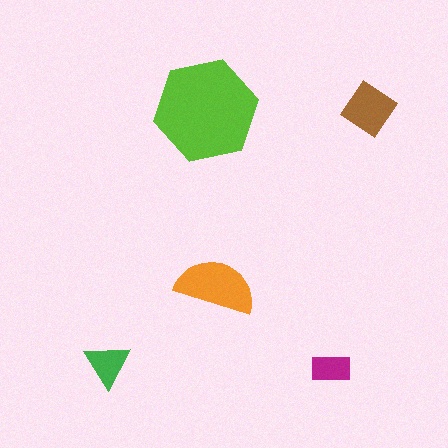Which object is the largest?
The lime hexagon.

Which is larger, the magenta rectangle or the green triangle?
The green triangle.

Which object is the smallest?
The magenta rectangle.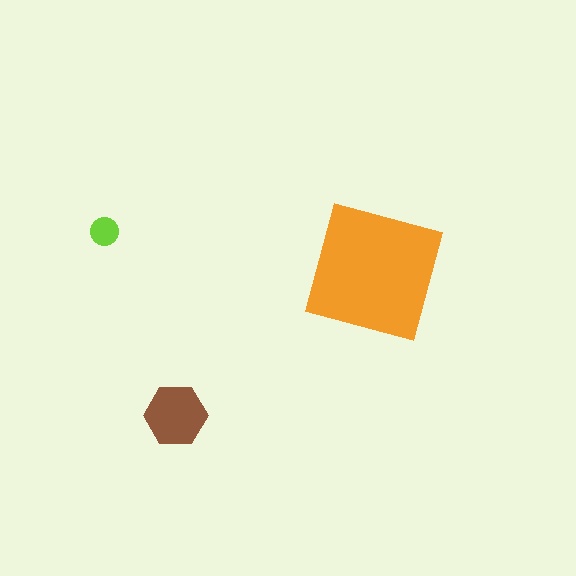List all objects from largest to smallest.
The orange square, the brown hexagon, the lime circle.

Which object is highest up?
The lime circle is topmost.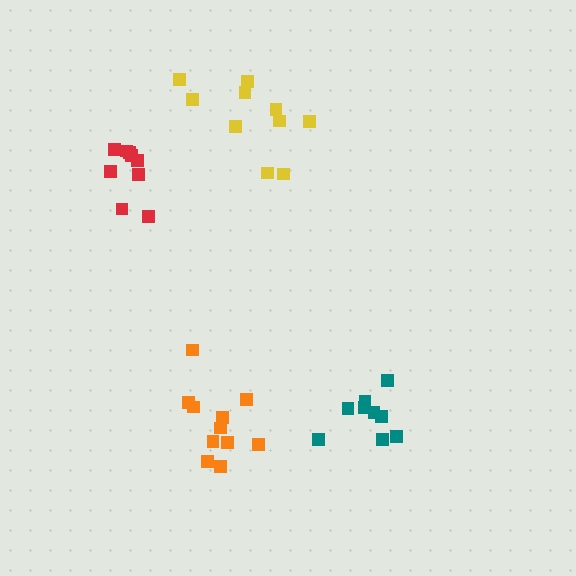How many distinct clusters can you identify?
There are 4 distinct clusters.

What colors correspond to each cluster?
The clusters are colored: yellow, teal, orange, red.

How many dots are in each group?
Group 1: 10 dots, Group 2: 9 dots, Group 3: 11 dots, Group 4: 9 dots (39 total).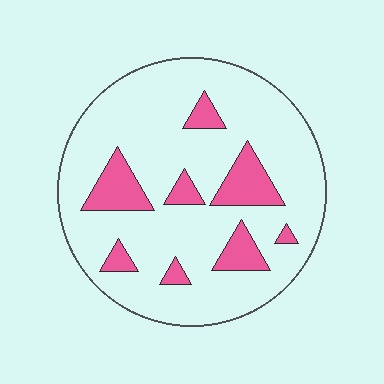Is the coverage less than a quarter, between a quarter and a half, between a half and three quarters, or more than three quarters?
Less than a quarter.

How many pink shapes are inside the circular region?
8.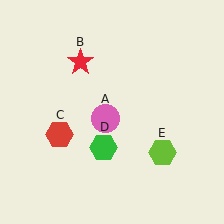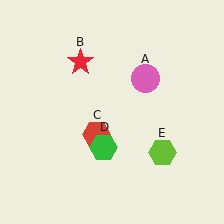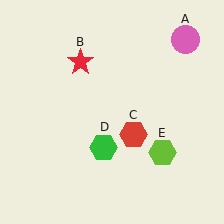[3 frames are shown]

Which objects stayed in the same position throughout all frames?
Red star (object B) and green hexagon (object D) and lime hexagon (object E) remained stationary.